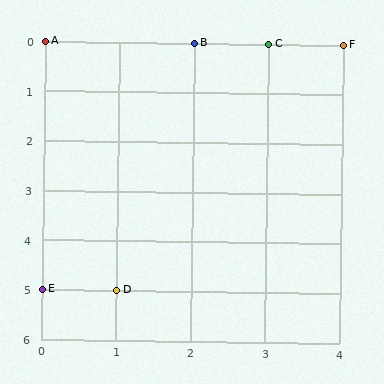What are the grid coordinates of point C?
Point C is at grid coordinates (3, 0).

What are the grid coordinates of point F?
Point F is at grid coordinates (4, 0).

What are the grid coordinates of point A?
Point A is at grid coordinates (0, 0).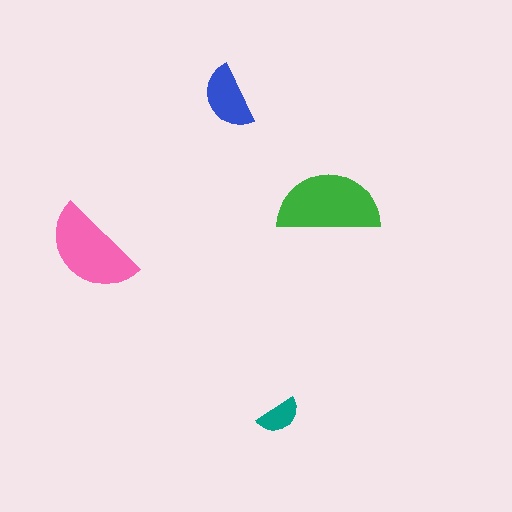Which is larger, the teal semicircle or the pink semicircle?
The pink one.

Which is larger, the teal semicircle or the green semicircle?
The green one.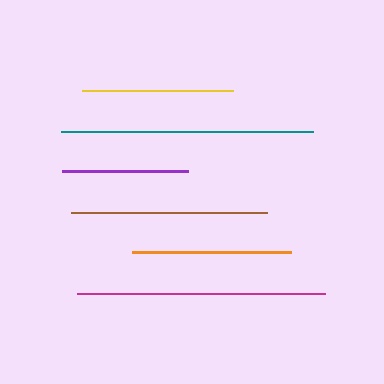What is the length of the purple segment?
The purple segment is approximately 126 pixels long.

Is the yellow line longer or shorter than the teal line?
The teal line is longer than the yellow line.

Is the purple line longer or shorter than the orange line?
The orange line is longer than the purple line.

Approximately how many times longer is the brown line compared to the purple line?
The brown line is approximately 1.6 times the length of the purple line.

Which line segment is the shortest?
The purple line is the shortest at approximately 126 pixels.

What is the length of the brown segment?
The brown segment is approximately 196 pixels long.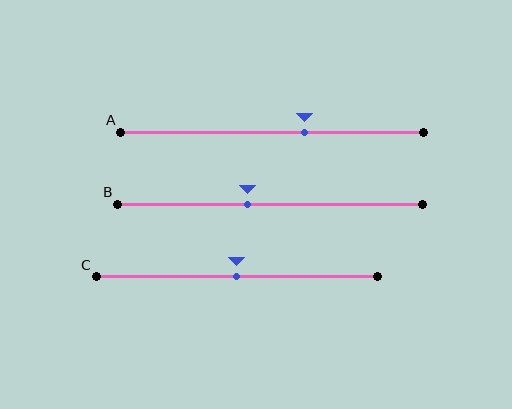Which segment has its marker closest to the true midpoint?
Segment C has its marker closest to the true midpoint.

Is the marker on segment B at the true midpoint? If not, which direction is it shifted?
No, the marker on segment B is shifted to the left by about 7% of the segment length.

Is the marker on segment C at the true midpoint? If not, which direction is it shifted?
Yes, the marker on segment C is at the true midpoint.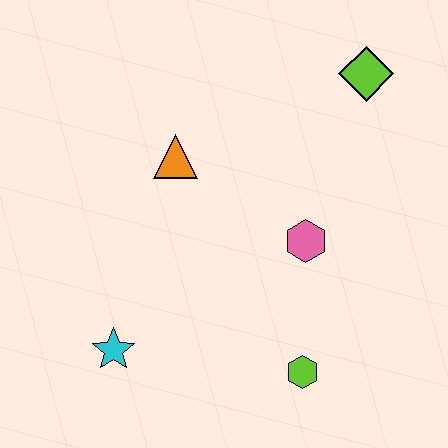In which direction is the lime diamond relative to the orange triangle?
The lime diamond is to the right of the orange triangle.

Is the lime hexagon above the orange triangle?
No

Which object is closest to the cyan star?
The lime hexagon is closest to the cyan star.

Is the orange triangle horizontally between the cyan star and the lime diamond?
Yes